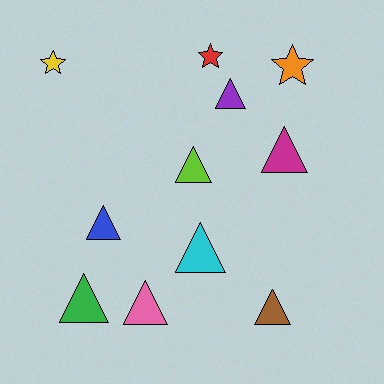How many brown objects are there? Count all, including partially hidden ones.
There is 1 brown object.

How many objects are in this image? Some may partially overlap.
There are 11 objects.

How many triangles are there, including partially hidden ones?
There are 8 triangles.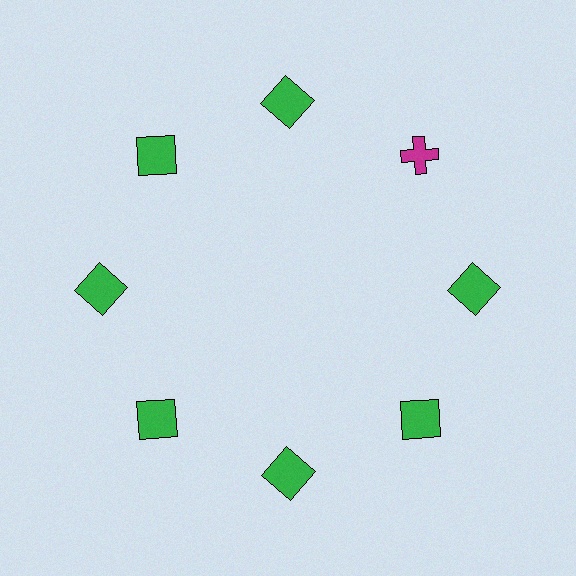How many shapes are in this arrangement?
There are 8 shapes arranged in a ring pattern.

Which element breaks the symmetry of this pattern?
The magenta cross at roughly the 2 o'clock position breaks the symmetry. All other shapes are green squares.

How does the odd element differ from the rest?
It differs in both color (magenta instead of green) and shape (cross instead of square).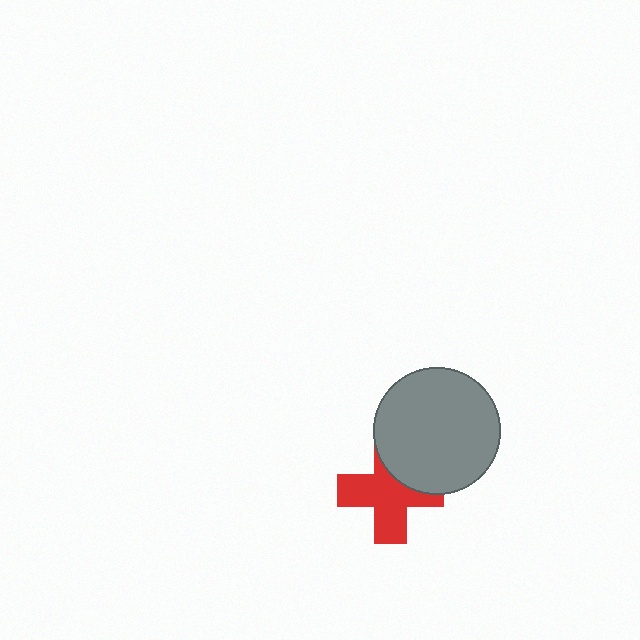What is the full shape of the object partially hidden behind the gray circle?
The partially hidden object is a red cross.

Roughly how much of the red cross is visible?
Most of it is visible (roughly 69%).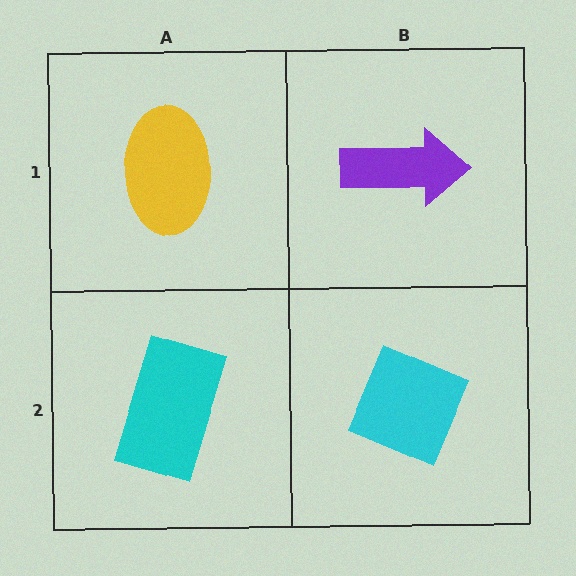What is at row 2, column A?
A cyan rectangle.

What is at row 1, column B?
A purple arrow.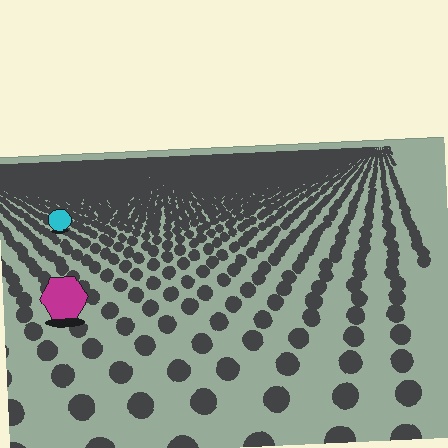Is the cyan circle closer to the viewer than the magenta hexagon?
No. The magenta hexagon is closer — you can tell from the texture gradient: the ground texture is coarser near it.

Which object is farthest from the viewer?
The cyan circle is farthest from the viewer. It appears smaller and the ground texture around it is denser.